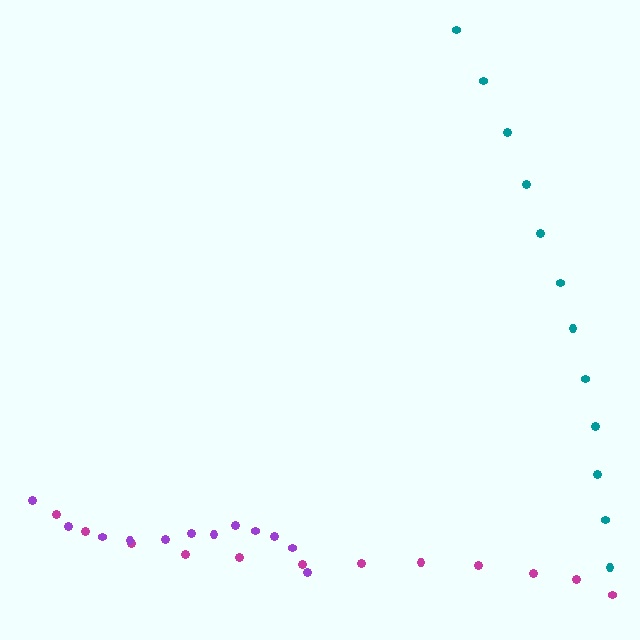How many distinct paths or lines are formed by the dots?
There are 3 distinct paths.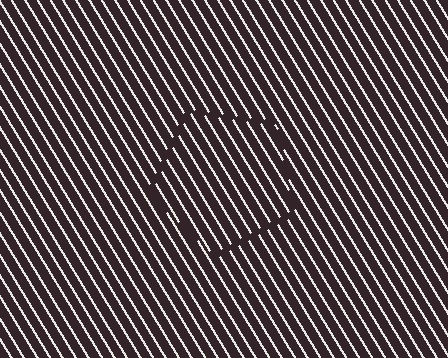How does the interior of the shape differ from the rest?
The interior of the shape contains the same grating, shifted by half a period — the contour is defined by the phase discontinuity where line-ends from the inner and outer gratings abut.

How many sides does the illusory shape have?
5 sides — the line-ends trace a pentagon.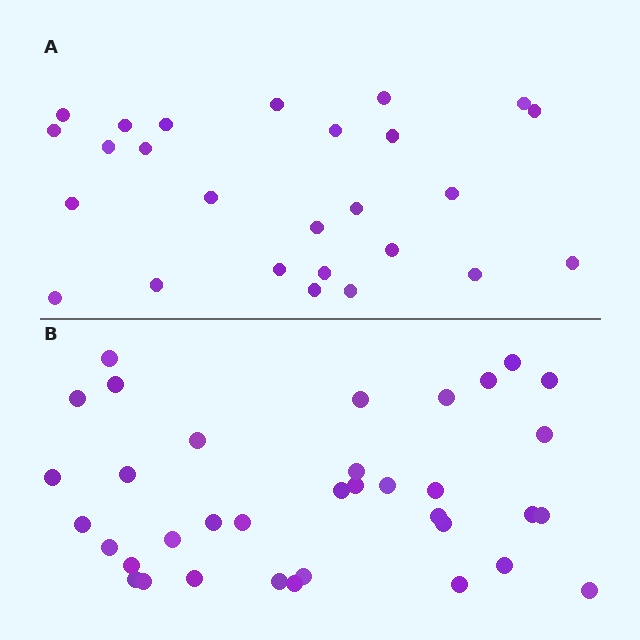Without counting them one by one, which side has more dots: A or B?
Region B (the bottom region) has more dots.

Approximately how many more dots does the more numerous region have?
Region B has roughly 10 or so more dots than region A.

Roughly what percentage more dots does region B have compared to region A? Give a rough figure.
About 40% more.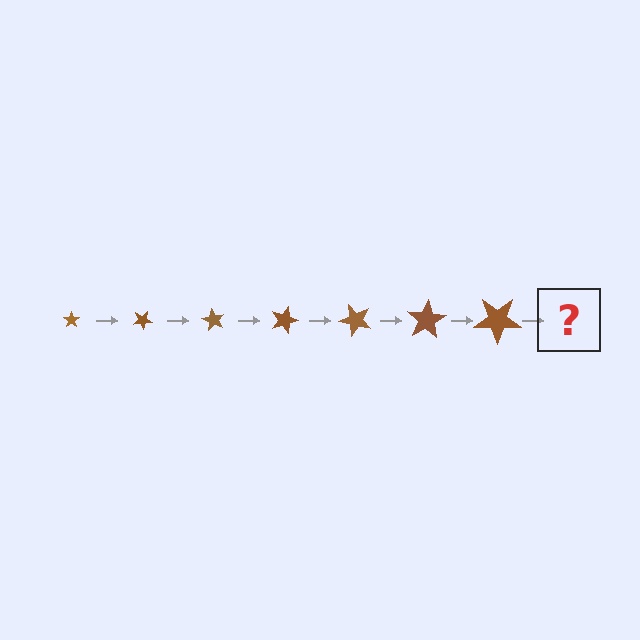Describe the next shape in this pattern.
It should be a star, larger than the previous one and rotated 210 degrees from the start.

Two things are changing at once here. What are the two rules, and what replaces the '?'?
The two rules are that the star grows larger each step and it rotates 30 degrees each step. The '?' should be a star, larger than the previous one and rotated 210 degrees from the start.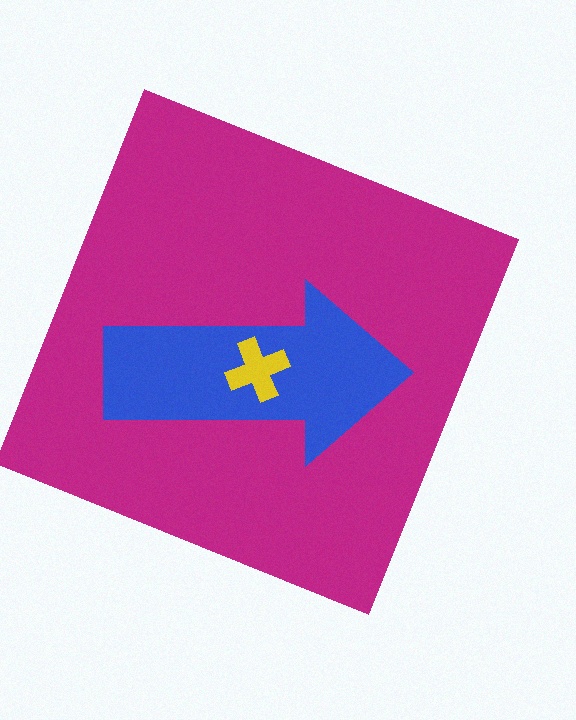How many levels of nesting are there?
3.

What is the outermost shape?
The magenta square.